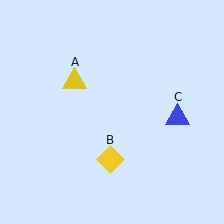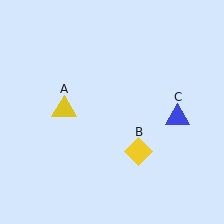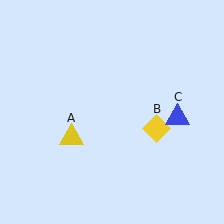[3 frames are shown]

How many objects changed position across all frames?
2 objects changed position: yellow triangle (object A), yellow diamond (object B).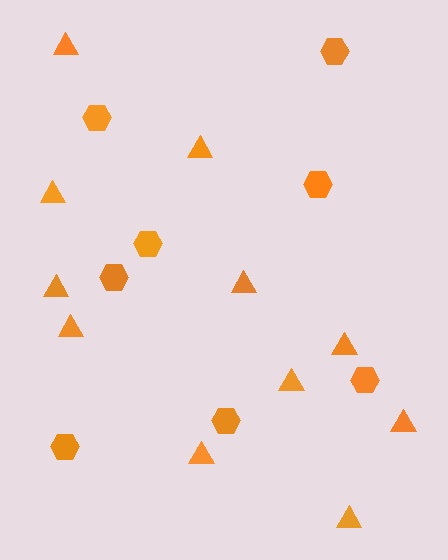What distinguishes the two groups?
There are 2 groups: one group of triangles (11) and one group of hexagons (8).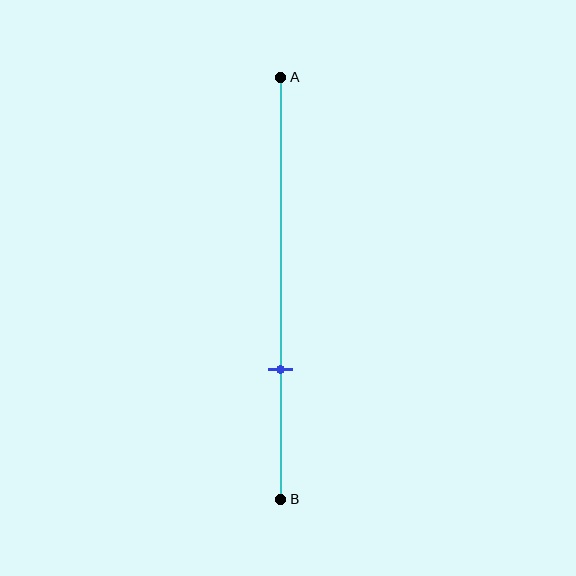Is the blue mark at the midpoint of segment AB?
No, the mark is at about 70% from A, not at the 50% midpoint.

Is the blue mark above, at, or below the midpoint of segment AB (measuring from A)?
The blue mark is below the midpoint of segment AB.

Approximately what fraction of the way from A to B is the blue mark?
The blue mark is approximately 70% of the way from A to B.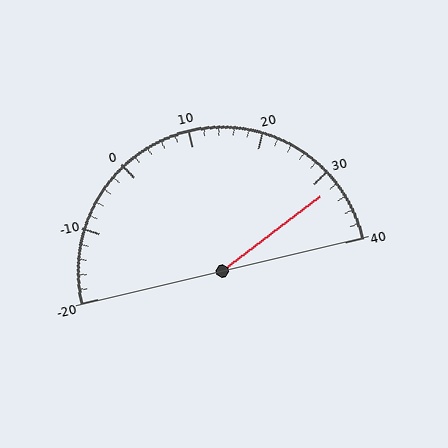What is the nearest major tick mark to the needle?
The nearest major tick mark is 30.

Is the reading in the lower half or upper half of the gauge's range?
The reading is in the upper half of the range (-20 to 40).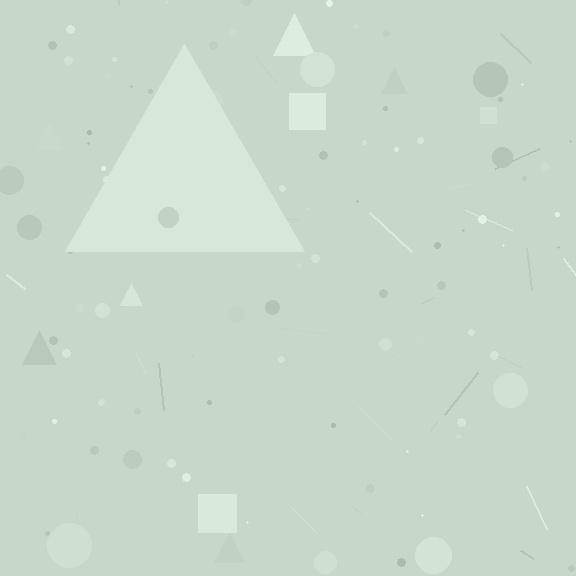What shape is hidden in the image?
A triangle is hidden in the image.